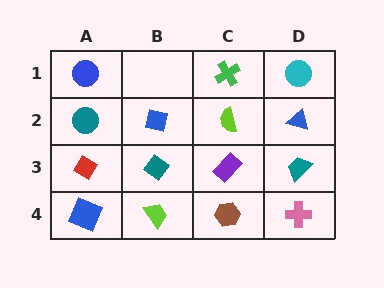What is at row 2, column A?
A teal circle.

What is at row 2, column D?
A blue triangle.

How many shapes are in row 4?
4 shapes.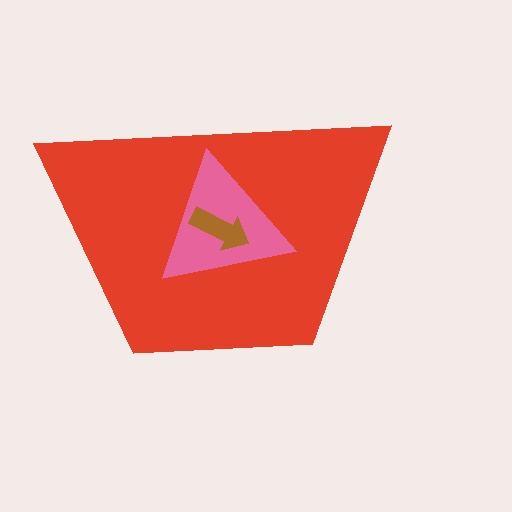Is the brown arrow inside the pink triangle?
Yes.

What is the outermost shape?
The red trapezoid.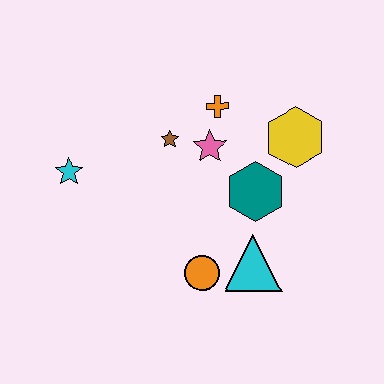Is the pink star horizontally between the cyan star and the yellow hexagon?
Yes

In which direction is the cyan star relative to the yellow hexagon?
The cyan star is to the left of the yellow hexagon.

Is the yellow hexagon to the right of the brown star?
Yes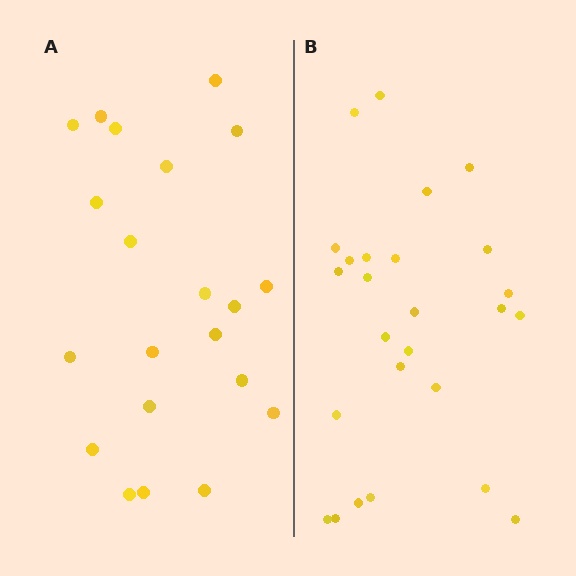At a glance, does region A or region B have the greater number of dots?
Region B (the right region) has more dots.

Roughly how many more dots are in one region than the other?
Region B has about 5 more dots than region A.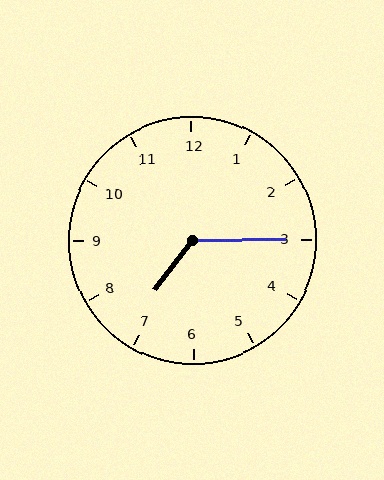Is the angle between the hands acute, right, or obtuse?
It is obtuse.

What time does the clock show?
7:15.